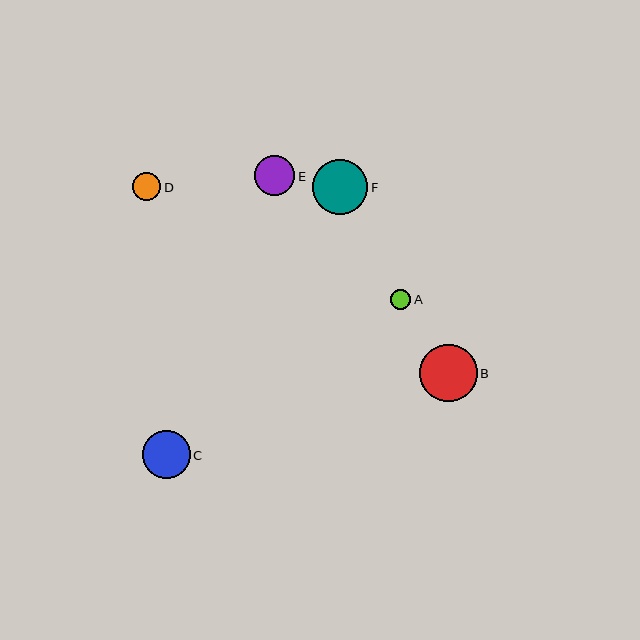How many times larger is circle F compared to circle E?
Circle F is approximately 1.4 times the size of circle E.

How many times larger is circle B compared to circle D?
Circle B is approximately 2.0 times the size of circle D.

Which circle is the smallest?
Circle A is the smallest with a size of approximately 20 pixels.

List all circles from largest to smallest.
From largest to smallest: B, F, C, E, D, A.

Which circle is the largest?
Circle B is the largest with a size of approximately 57 pixels.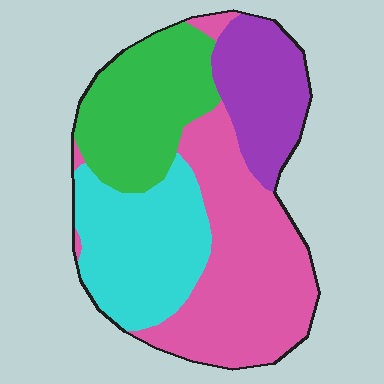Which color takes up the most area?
Pink, at roughly 35%.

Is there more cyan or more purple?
Cyan.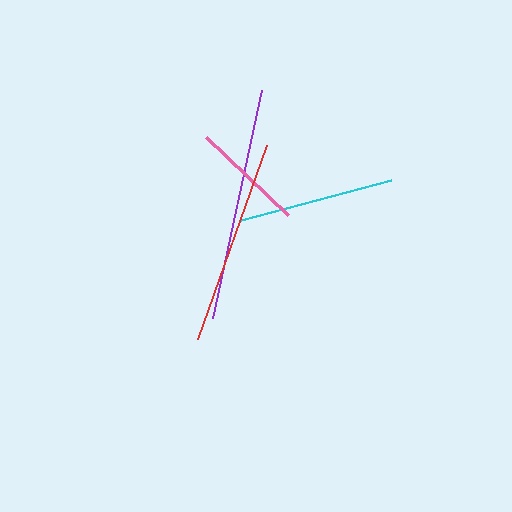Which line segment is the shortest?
The pink line is the shortest at approximately 114 pixels.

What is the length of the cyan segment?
The cyan segment is approximately 155 pixels long.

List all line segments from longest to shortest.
From longest to shortest: purple, red, cyan, pink.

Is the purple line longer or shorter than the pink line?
The purple line is longer than the pink line.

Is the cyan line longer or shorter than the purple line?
The purple line is longer than the cyan line.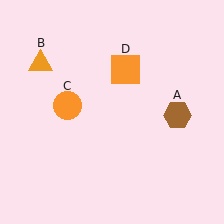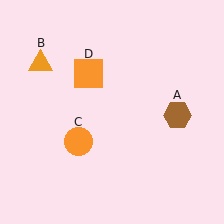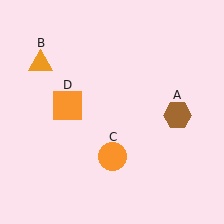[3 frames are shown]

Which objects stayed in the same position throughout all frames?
Brown hexagon (object A) and orange triangle (object B) remained stationary.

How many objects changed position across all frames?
2 objects changed position: orange circle (object C), orange square (object D).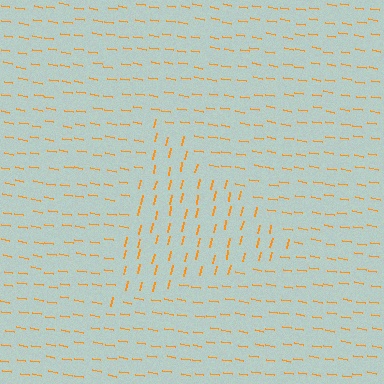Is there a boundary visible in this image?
Yes, there is a texture boundary formed by a change in line orientation.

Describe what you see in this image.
The image is filled with small orange line segments. A triangle region in the image has lines oriented differently from the surrounding lines, creating a visible texture boundary.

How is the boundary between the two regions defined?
The boundary is defined purely by a change in line orientation (approximately 86 degrees difference). All lines are the same color and thickness.